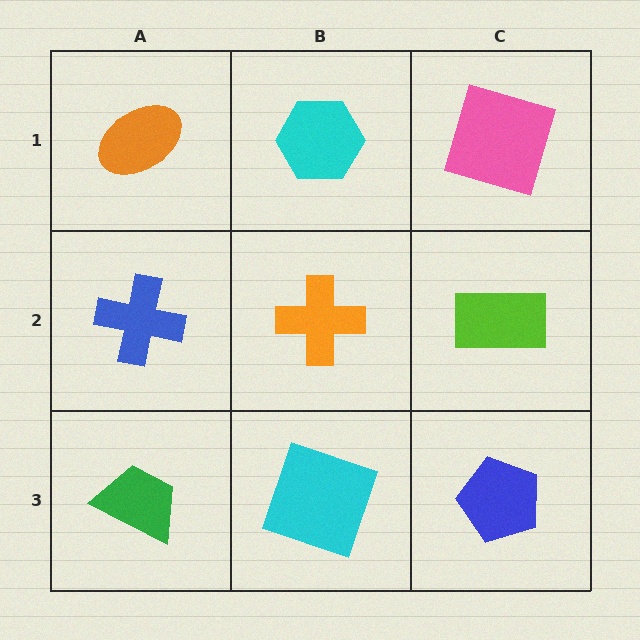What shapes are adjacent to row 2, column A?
An orange ellipse (row 1, column A), a green trapezoid (row 3, column A), an orange cross (row 2, column B).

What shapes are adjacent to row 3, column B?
An orange cross (row 2, column B), a green trapezoid (row 3, column A), a blue pentagon (row 3, column C).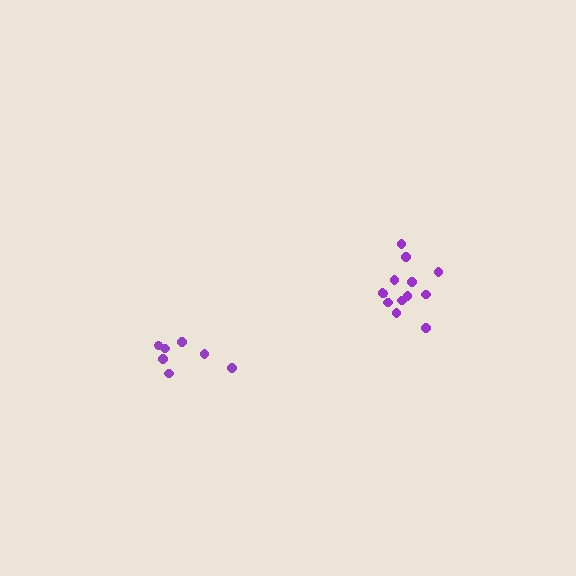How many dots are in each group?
Group 1: 13 dots, Group 2: 7 dots (20 total).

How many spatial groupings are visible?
There are 2 spatial groupings.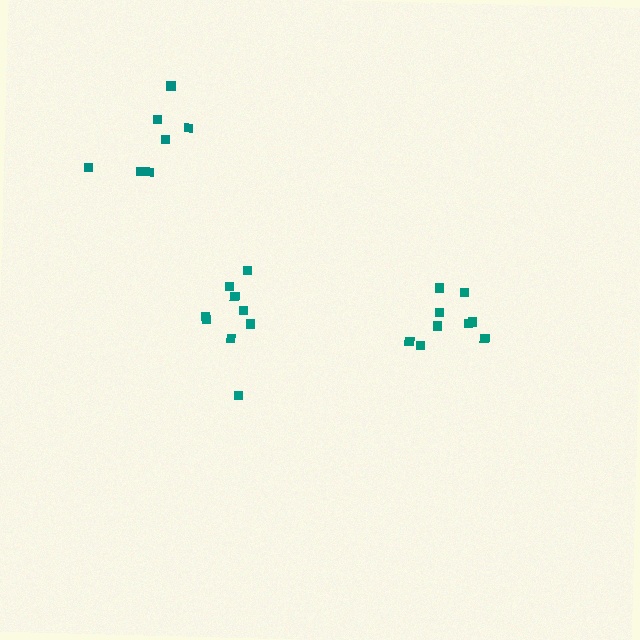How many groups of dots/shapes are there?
There are 3 groups.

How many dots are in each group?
Group 1: 9 dots, Group 2: 9 dots, Group 3: 7 dots (25 total).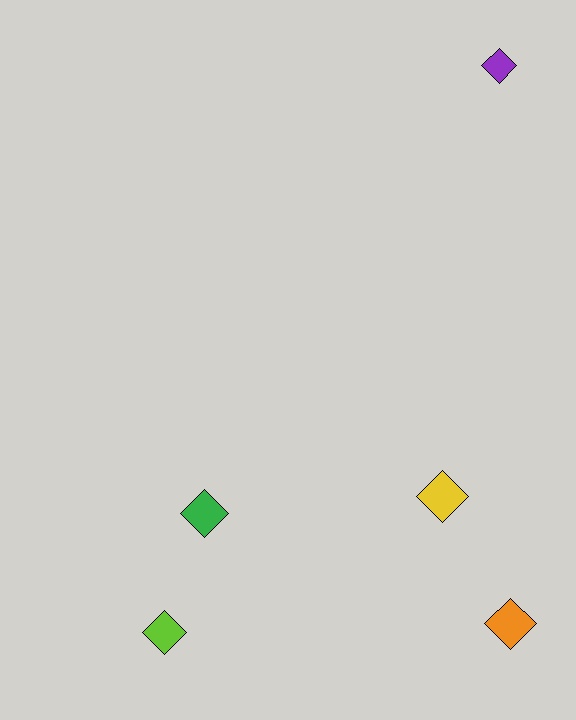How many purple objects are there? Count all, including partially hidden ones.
There is 1 purple object.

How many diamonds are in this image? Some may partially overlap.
There are 5 diamonds.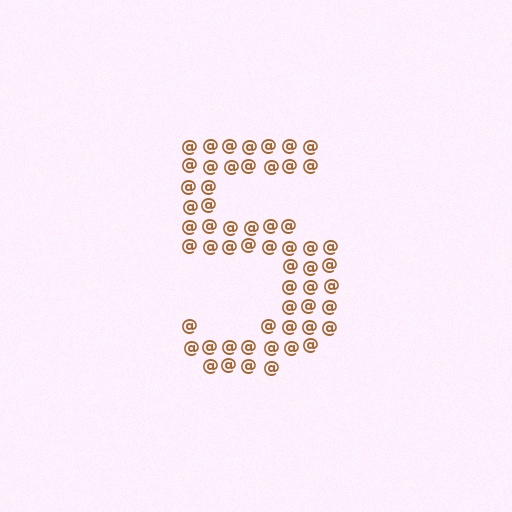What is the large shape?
The large shape is the digit 5.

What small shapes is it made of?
It is made of small at signs.